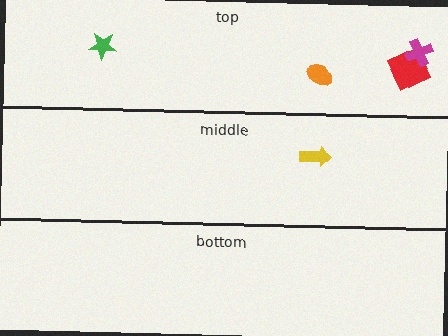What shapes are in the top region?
The red square, the green star, the orange ellipse, the magenta cross.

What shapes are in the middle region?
The yellow arrow.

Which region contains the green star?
The top region.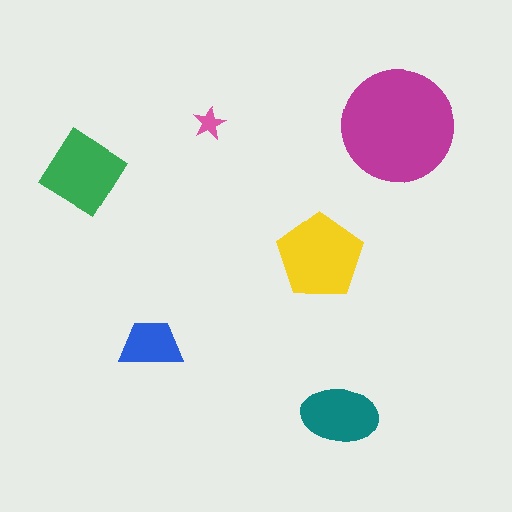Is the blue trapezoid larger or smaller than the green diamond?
Smaller.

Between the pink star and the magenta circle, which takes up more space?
The magenta circle.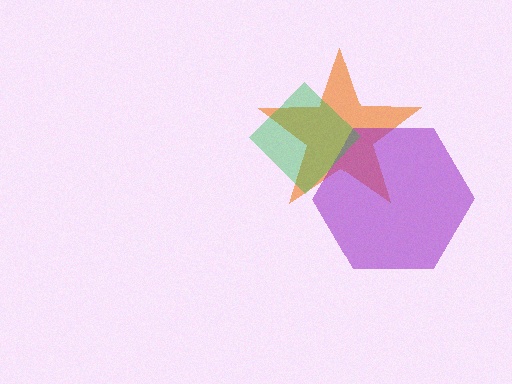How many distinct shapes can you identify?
There are 3 distinct shapes: an orange star, a purple hexagon, a green diamond.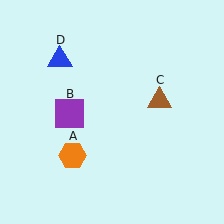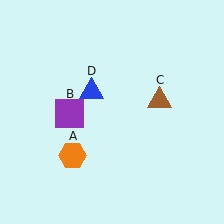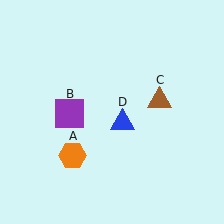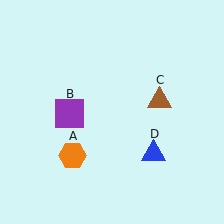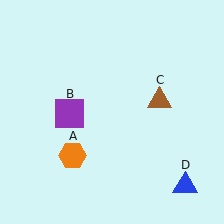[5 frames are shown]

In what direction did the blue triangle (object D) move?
The blue triangle (object D) moved down and to the right.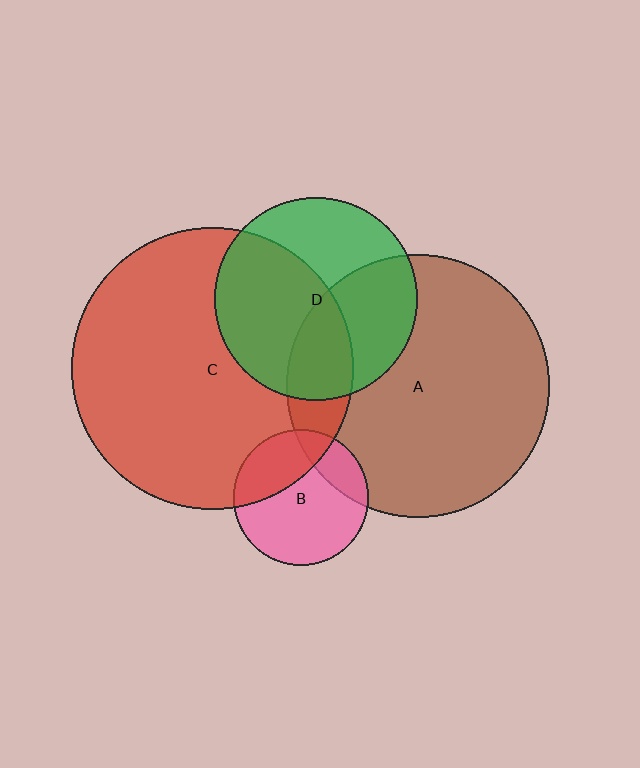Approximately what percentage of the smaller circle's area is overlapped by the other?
Approximately 30%.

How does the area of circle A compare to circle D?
Approximately 1.7 times.